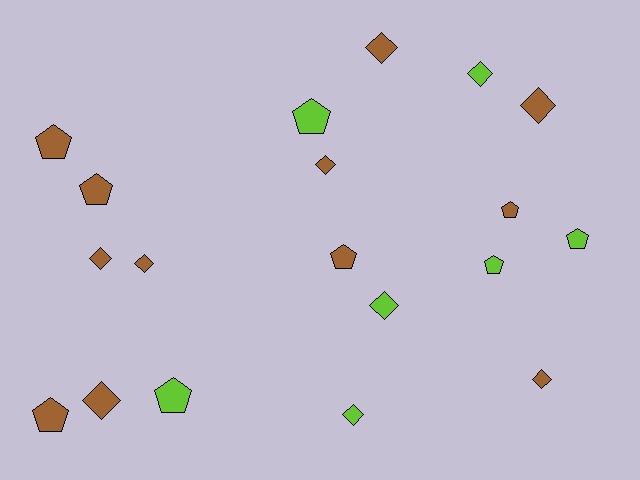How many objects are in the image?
There are 19 objects.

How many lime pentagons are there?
There are 4 lime pentagons.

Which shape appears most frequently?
Diamond, with 10 objects.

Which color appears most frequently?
Brown, with 12 objects.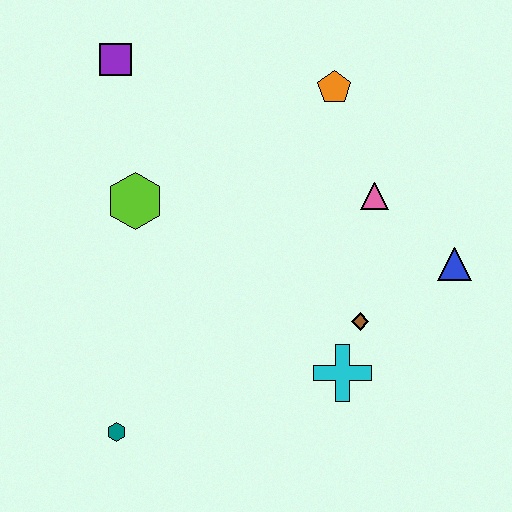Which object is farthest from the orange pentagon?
The teal hexagon is farthest from the orange pentagon.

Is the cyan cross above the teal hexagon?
Yes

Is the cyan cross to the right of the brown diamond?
No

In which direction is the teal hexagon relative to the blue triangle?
The teal hexagon is to the left of the blue triangle.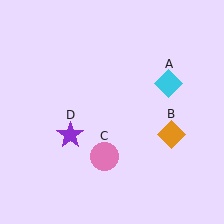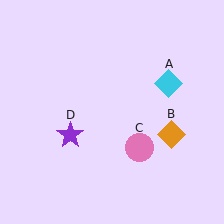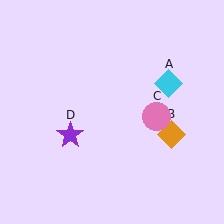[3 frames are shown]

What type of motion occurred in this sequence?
The pink circle (object C) rotated counterclockwise around the center of the scene.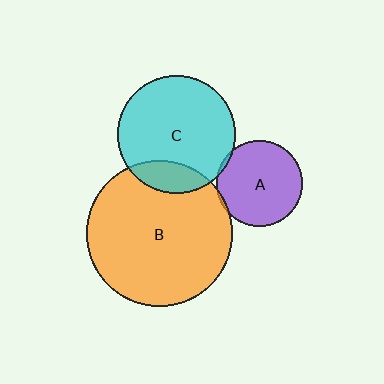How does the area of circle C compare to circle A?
Approximately 1.9 times.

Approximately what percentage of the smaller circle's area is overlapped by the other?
Approximately 5%.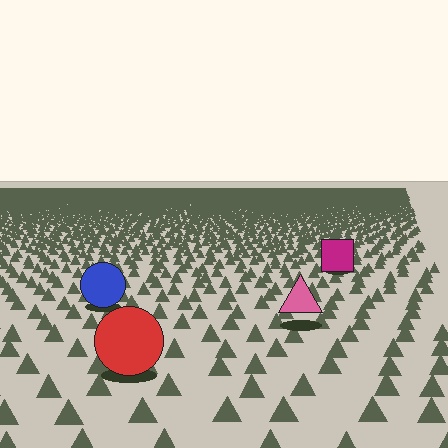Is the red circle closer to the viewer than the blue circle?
Yes. The red circle is closer — you can tell from the texture gradient: the ground texture is coarser near it.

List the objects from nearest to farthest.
From nearest to farthest: the red circle, the pink triangle, the blue circle, the magenta square.